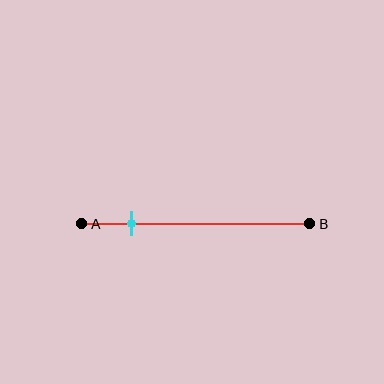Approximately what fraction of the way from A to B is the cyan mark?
The cyan mark is approximately 20% of the way from A to B.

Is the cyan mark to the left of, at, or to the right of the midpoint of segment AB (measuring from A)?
The cyan mark is to the left of the midpoint of segment AB.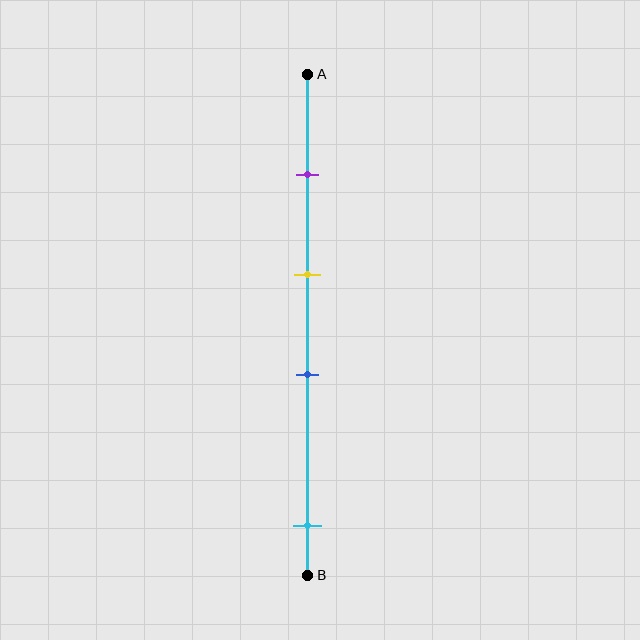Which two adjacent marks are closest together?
The yellow and blue marks are the closest adjacent pair.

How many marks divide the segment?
There are 4 marks dividing the segment.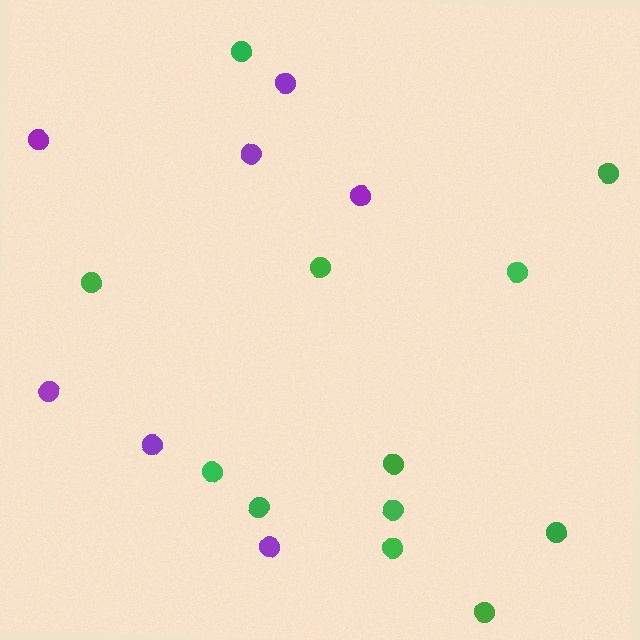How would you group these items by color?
There are 2 groups: one group of purple circles (7) and one group of green circles (12).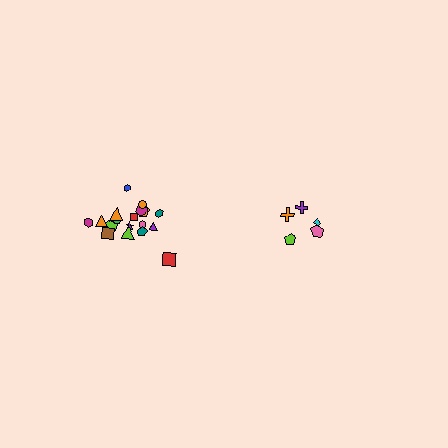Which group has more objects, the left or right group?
The left group.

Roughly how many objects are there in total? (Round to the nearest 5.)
Roughly 25 objects in total.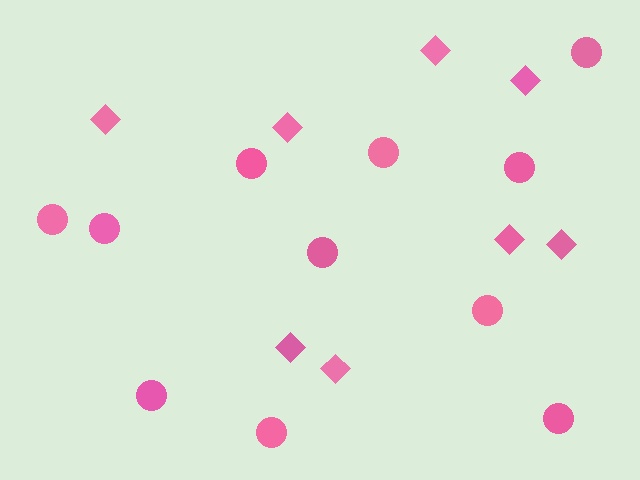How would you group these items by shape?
There are 2 groups: one group of diamonds (8) and one group of circles (11).